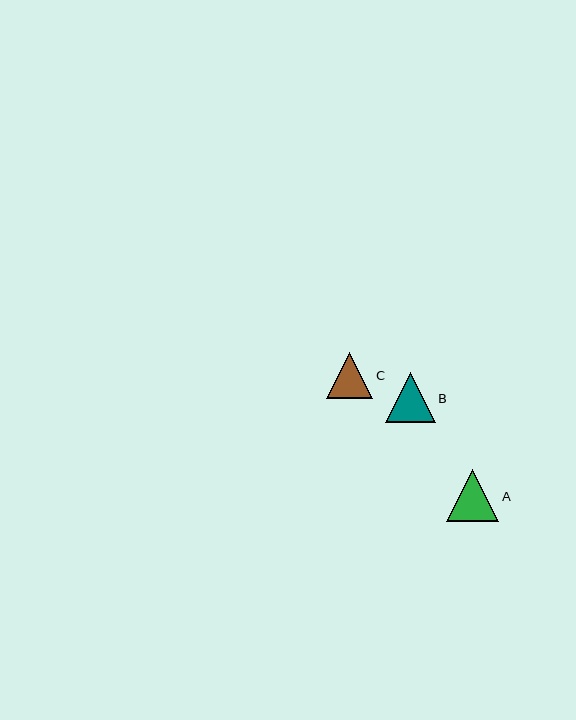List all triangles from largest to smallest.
From largest to smallest: A, B, C.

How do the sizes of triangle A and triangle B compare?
Triangle A and triangle B are approximately the same size.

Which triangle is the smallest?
Triangle C is the smallest with a size of approximately 46 pixels.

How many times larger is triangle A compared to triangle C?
Triangle A is approximately 1.1 times the size of triangle C.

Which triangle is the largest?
Triangle A is the largest with a size of approximately 52 pixels.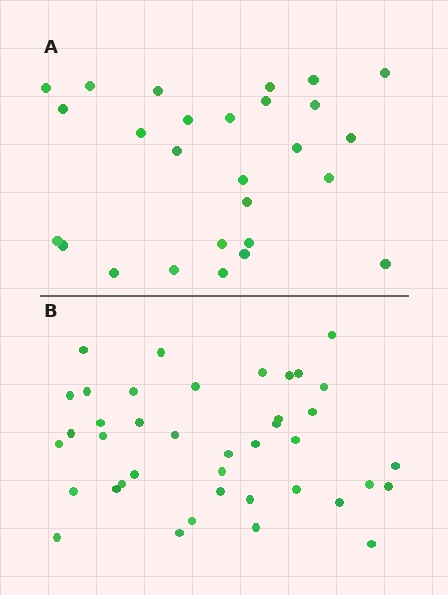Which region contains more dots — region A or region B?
Region B (the bottom region) has more dots.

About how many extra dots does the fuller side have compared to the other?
Region B has approximately 15 more dots than region A.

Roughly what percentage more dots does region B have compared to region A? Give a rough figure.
About 50% more.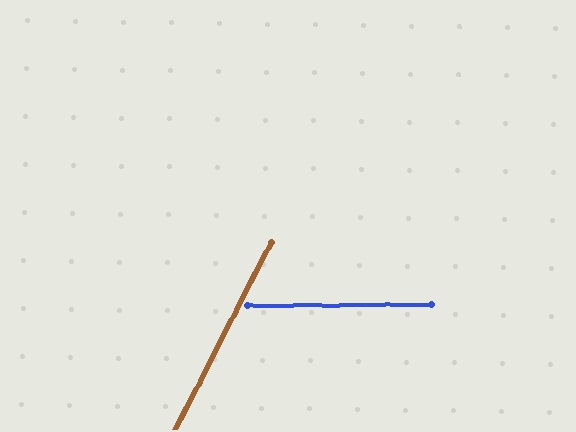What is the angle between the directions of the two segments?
Approximately 63 degrees.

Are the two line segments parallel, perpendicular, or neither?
Neither parallel nor perpendicular — they differ by about 63°.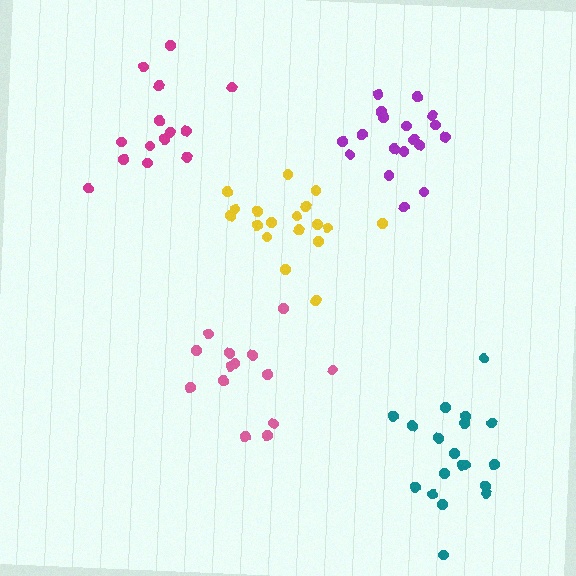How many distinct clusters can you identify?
There are 5 distinct clusters.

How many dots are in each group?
Group 1: 14 dots, Group 2: 14 dots, Group 3: 18 dots, Group 4: 18 dots, Group 5: 19 dots (83 total).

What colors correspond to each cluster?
The clusters are colored: pink, magenta, yellow, purple, teal.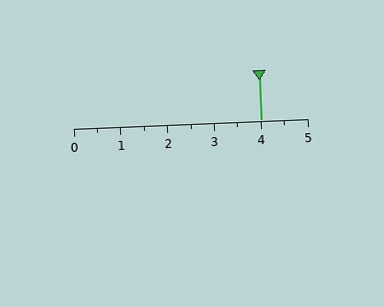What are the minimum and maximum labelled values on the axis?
The axis runs from 0 to 5.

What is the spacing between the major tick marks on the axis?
The major ticks are spaced 1 apart.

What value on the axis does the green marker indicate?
The marker indicates approximately 4.